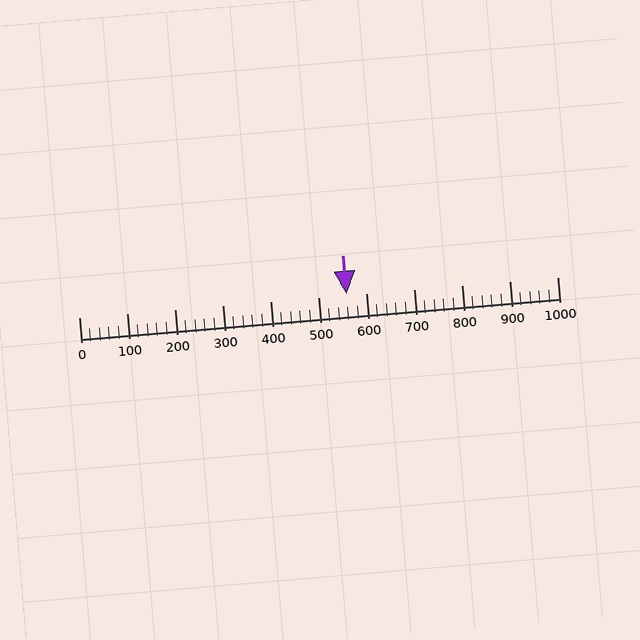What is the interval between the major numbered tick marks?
The major tick marks are spaced 100 units apart.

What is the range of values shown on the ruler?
The ruler shows values from 0 to 1000.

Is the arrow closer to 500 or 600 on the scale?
The arrow is closer to 600.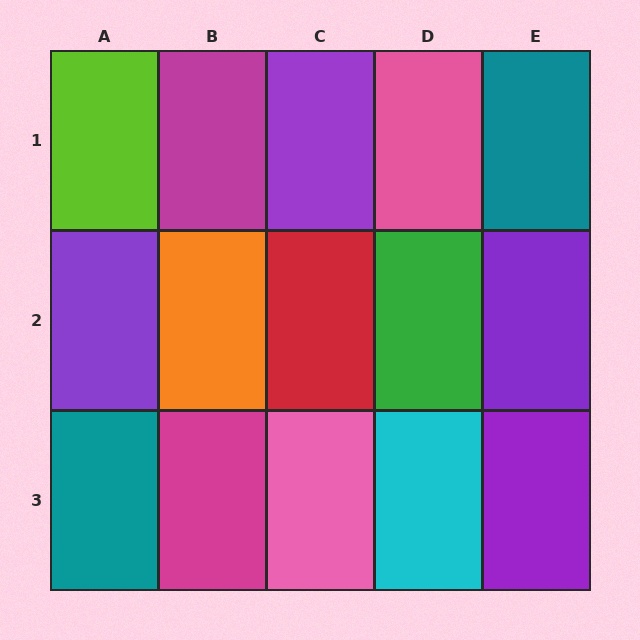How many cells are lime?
1 cell is lime.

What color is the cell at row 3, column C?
Pink.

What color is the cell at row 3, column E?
Purple.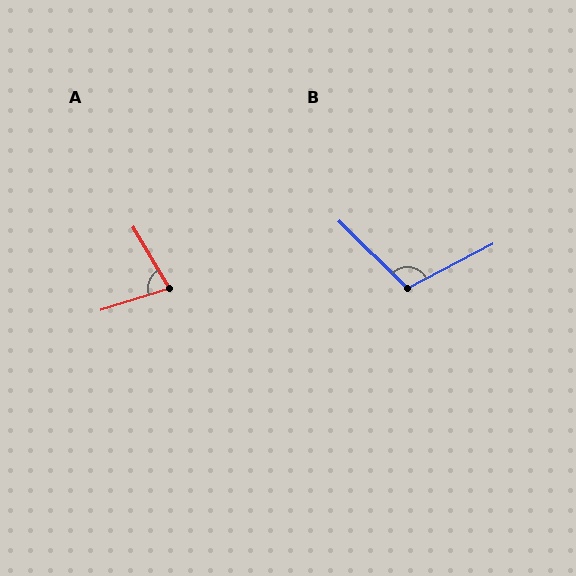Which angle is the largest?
B, at approximately 108 degrees.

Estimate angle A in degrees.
Approximately 76 degrees.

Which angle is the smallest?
A, at approximately 76 degrees.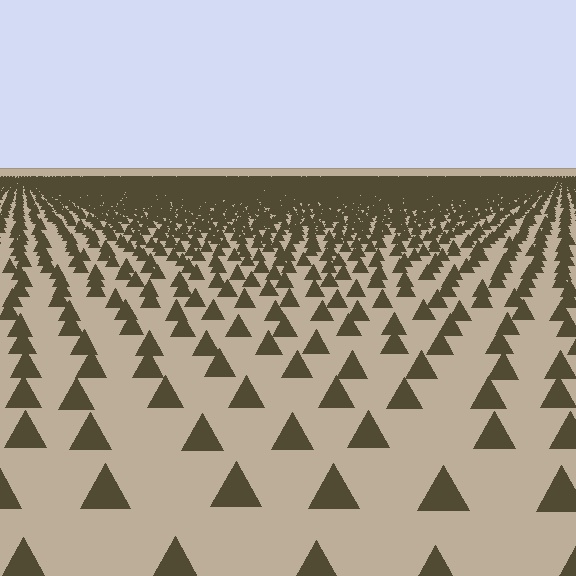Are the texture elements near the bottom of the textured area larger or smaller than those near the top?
Larger. Near the bottom, elements are closer to the viewer and appear at a bigger on-screen size.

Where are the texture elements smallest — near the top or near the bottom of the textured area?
Near the top.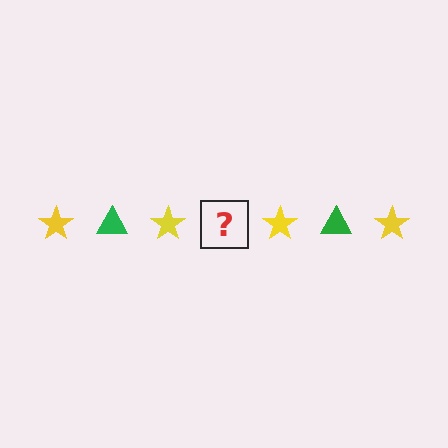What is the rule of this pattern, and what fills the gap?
The rule is that the pattern alternates between yellow star and green triangle. The gap should be filled with a green triangle.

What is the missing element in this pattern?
The missing element is a green triangle.